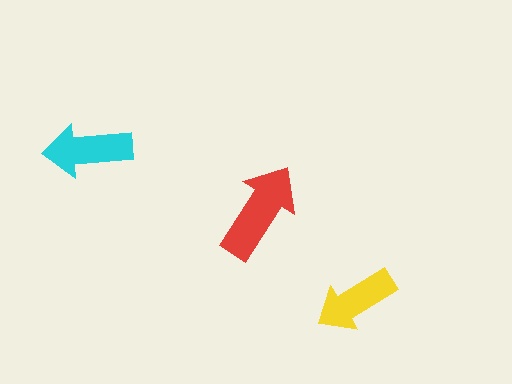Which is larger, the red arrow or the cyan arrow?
The red one.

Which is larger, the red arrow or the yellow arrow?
The red one.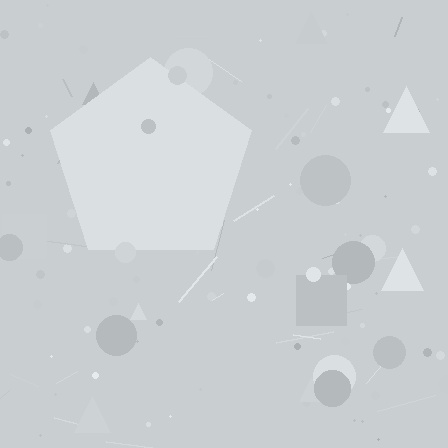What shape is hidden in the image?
A pentagon is hidden in the image.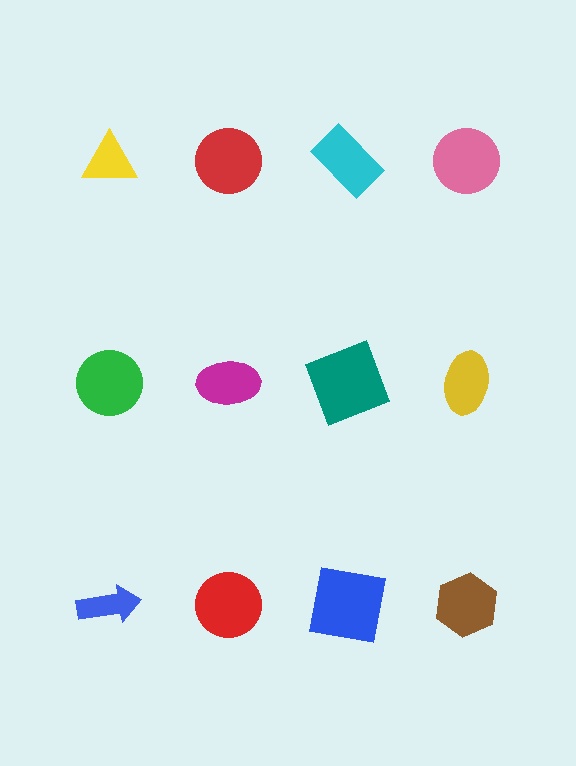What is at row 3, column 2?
A red circle.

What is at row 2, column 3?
A teal square.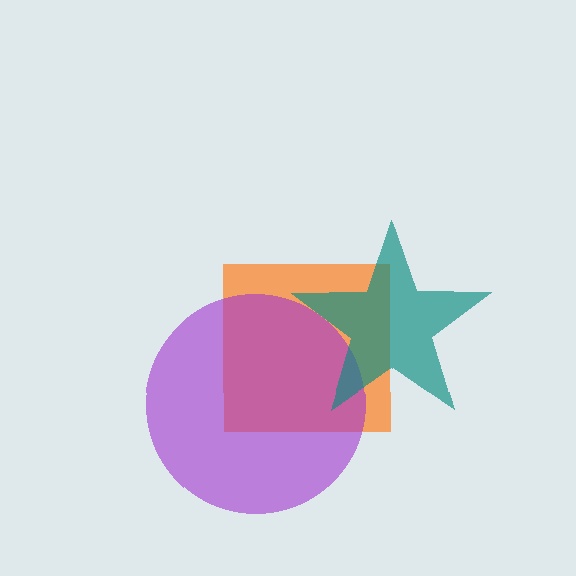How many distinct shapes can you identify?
There are 3 distinct shapes: an orange square, a purple circle, a teal star.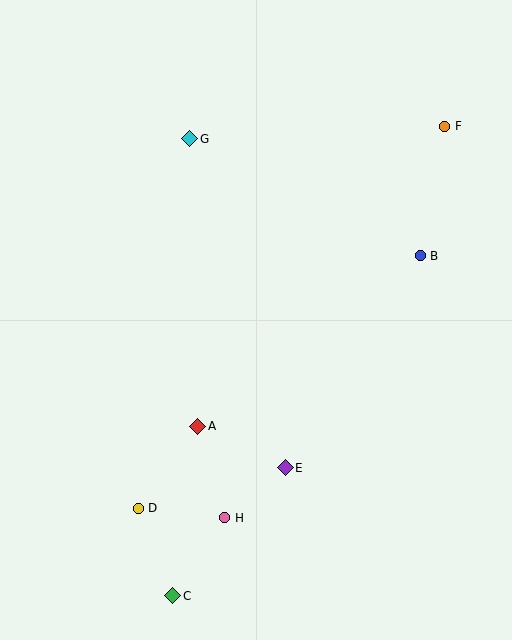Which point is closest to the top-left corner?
Point G is closest to the top-left corner.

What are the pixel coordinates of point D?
Point D is at (138, 508).